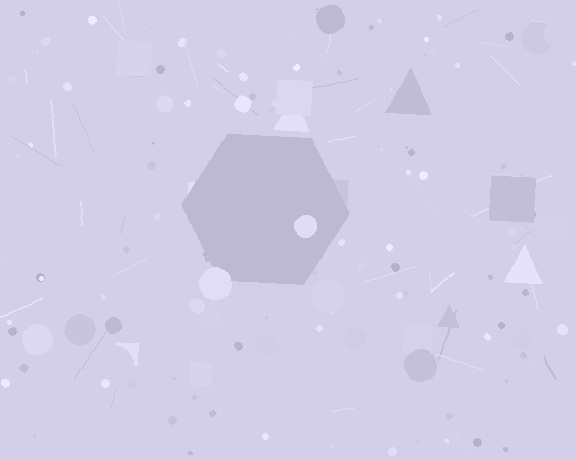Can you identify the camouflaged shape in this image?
The camouflaged shape is a hexagon.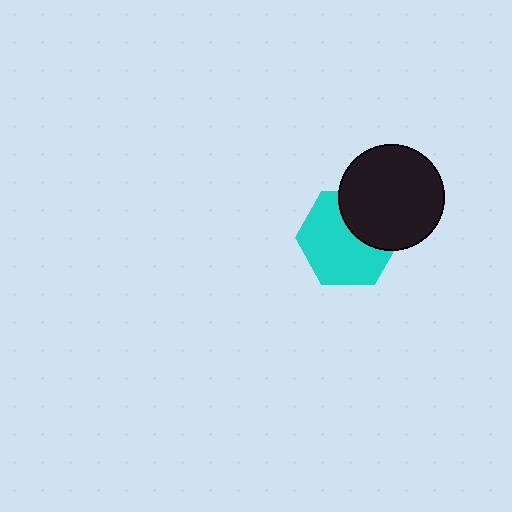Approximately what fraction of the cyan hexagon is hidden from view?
Roughly 34% of the cyan hexagon is hidden behind the black circle.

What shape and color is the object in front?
The object in front is a black circle.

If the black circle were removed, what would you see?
You would see the complete cyan hexagon.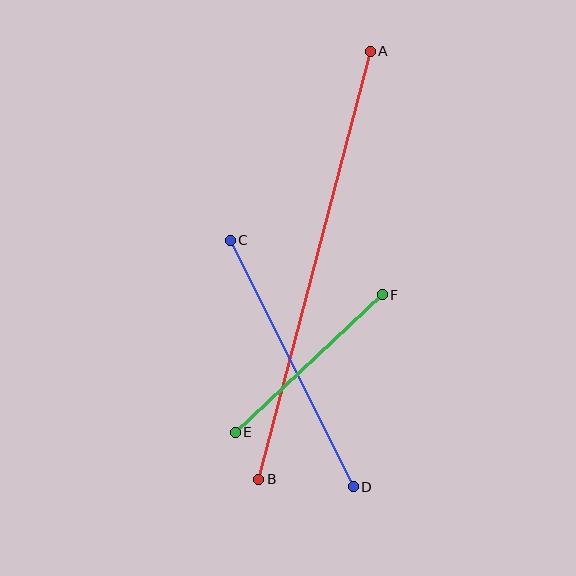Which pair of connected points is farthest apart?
Points A and B are farthest apart.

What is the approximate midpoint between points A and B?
The midpoint is at approximately (314, 265) pixels.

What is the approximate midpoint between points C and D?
The midpoint is at approximately (292, 363) pixels.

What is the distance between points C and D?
The distance is approximately 275 pixels.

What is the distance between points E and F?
The distance is approximately 201 pixels.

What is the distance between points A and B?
The distance is approximately 443 pixels.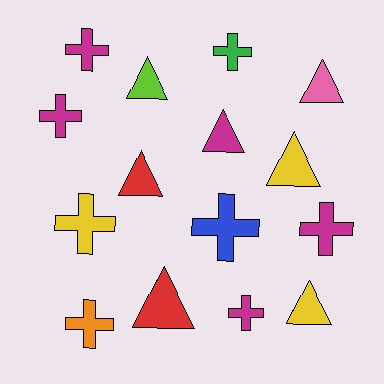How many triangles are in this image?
There are 7 triangles.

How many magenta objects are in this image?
There are 5 magenta objects.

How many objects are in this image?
There are 15 objects.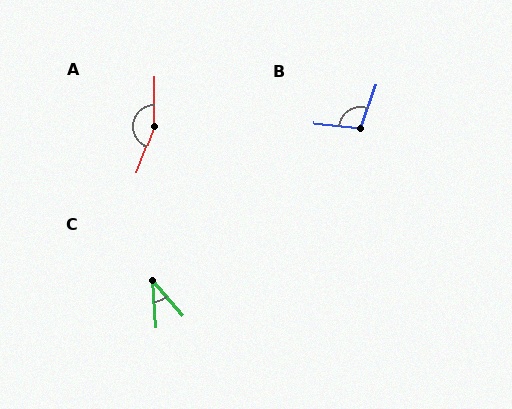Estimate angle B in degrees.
Approximately 104 degrees.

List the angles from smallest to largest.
C (36°), B (104°), A (159°).